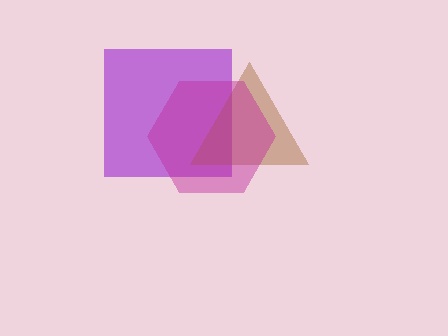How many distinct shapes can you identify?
There are 3 distinct shapes: a purple square, a brown triangle, a magenta hexagon.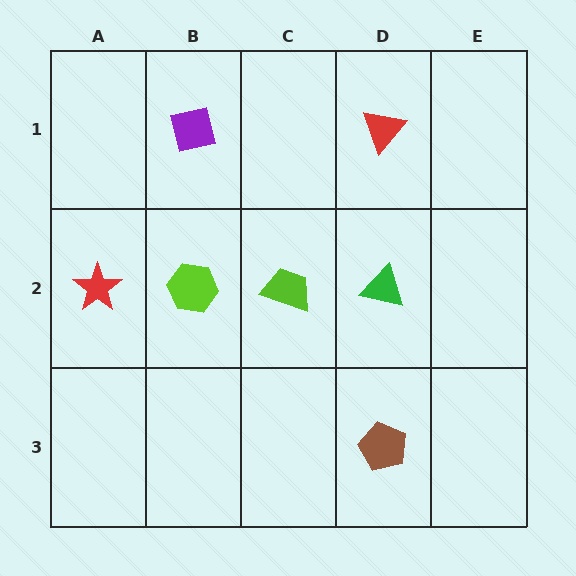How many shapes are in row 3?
1 shape.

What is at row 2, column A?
A red star.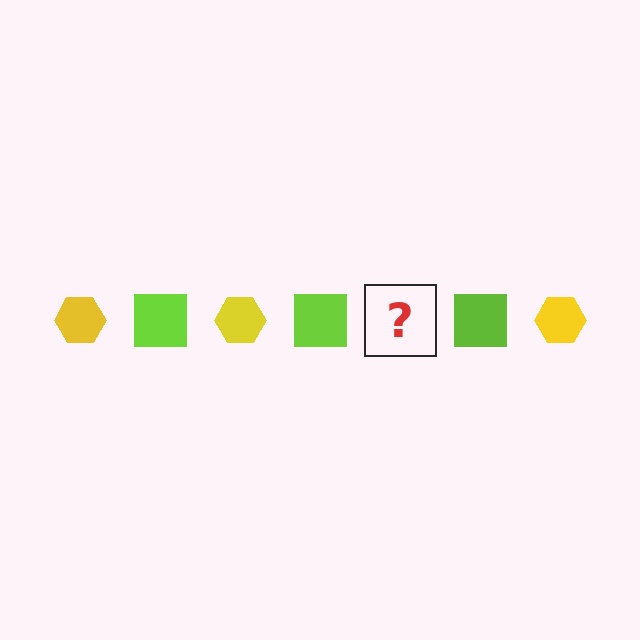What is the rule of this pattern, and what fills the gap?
The rule is that the pattern alternates between yellow hexagon and lime square. The gap should be filled with a yellow hexagon.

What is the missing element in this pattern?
The missing element is a yellow hexagon.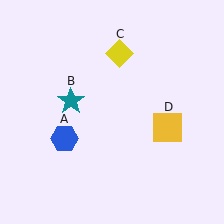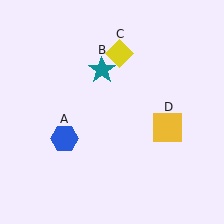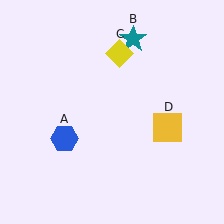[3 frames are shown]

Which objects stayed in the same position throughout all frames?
Blue hexagon (object A) and yellow diamond (object C) and yellow square (object D) remained stationary.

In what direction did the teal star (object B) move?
The teal star (object B) moved up and to the right.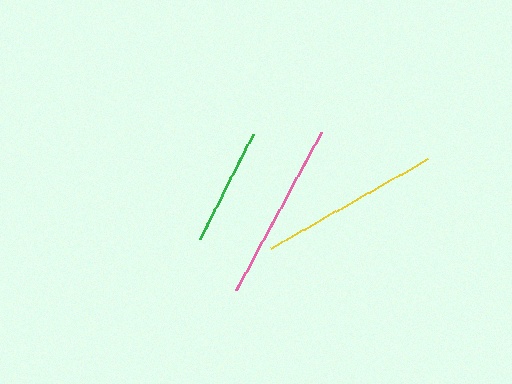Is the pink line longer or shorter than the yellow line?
The yellow line is longer than the pink line.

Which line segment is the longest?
The yellow line is the longest at approximately 180 pixels.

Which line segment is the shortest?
The green line is the shortest at approximately 119 pixels.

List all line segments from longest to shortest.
From longest to shortest: yellow, pink, green.